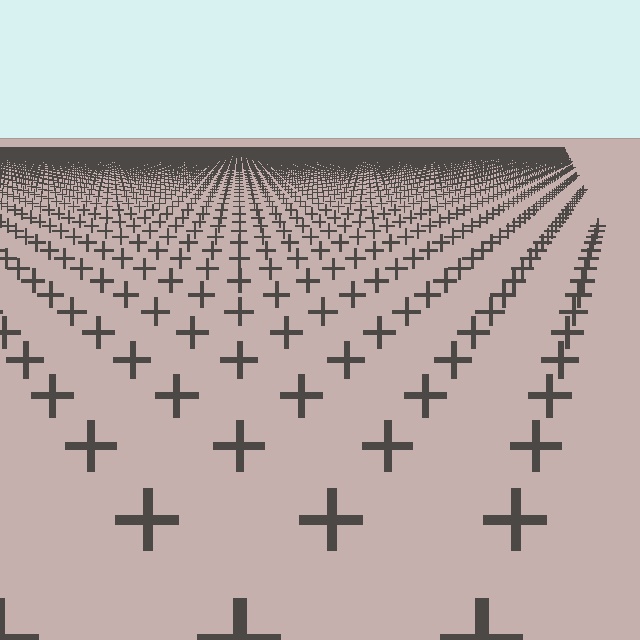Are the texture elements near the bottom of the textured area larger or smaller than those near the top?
Larger. Near the bottom, elements are closer to the viewer and appear at a bigger on-screen size.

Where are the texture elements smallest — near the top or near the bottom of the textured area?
Near the top.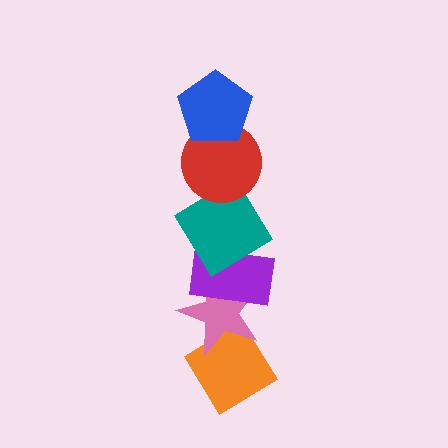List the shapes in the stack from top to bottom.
From top to bottom: the blue pentagon, the red circle, the teal diamond, the purple rectangle, the pink star, the orange diamond.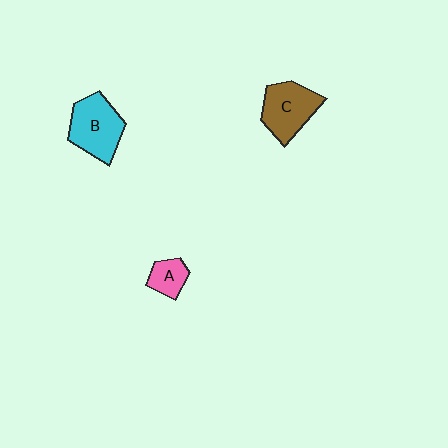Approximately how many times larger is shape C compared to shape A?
Approximately 2.1 times.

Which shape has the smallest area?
Shape A (pink).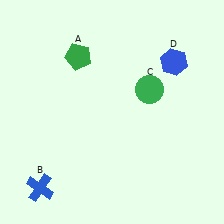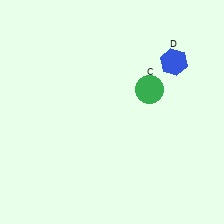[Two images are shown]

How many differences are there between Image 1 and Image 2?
There are 2 differences between the two images.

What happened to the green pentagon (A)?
The green pentagon (A) was removed in Image 2. It was in the top-left area of Image 1.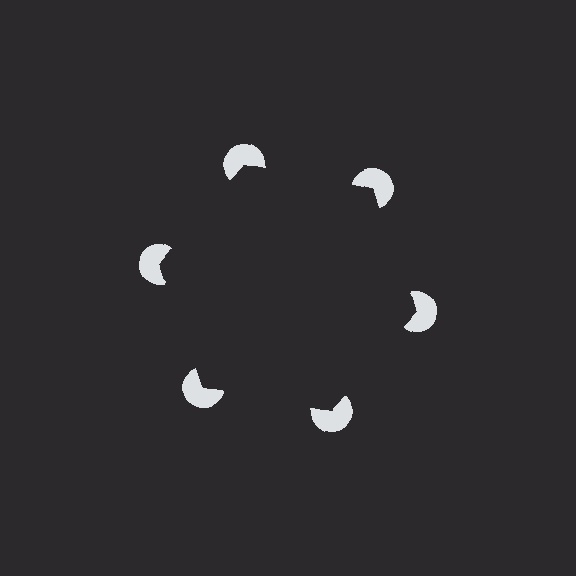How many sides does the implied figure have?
6 sides.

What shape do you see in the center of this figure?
An illusory hexagon — its edges are inferred from the aligned wedge cuts in the pac-man discs, not physically drawn.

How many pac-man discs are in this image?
There are 6 — one at each vertex of the illusory hexagon.